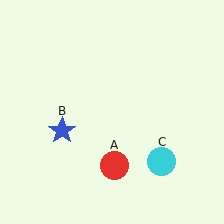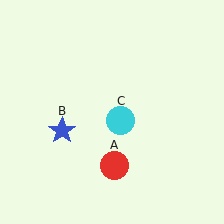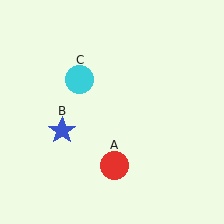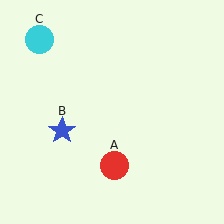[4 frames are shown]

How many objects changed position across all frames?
1 object changed position: cyan circle (object C).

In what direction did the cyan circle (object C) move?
The cyan circle (object C) moved up and to the left.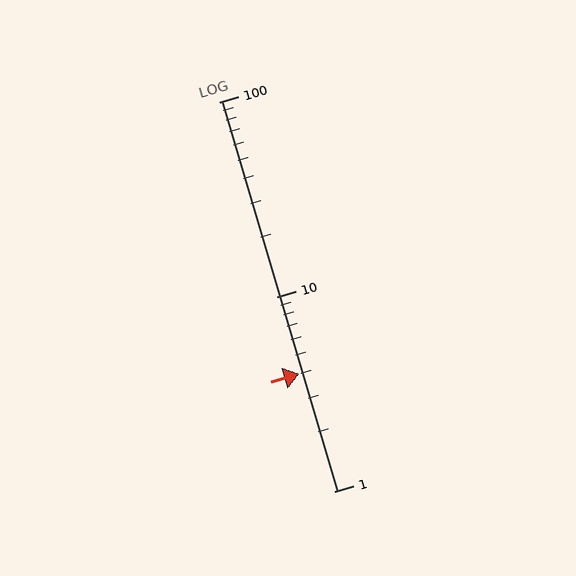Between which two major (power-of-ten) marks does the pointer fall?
The pointer is between 1 and 10.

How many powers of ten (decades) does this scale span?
The scale spans 2 decades, from 1 to 100.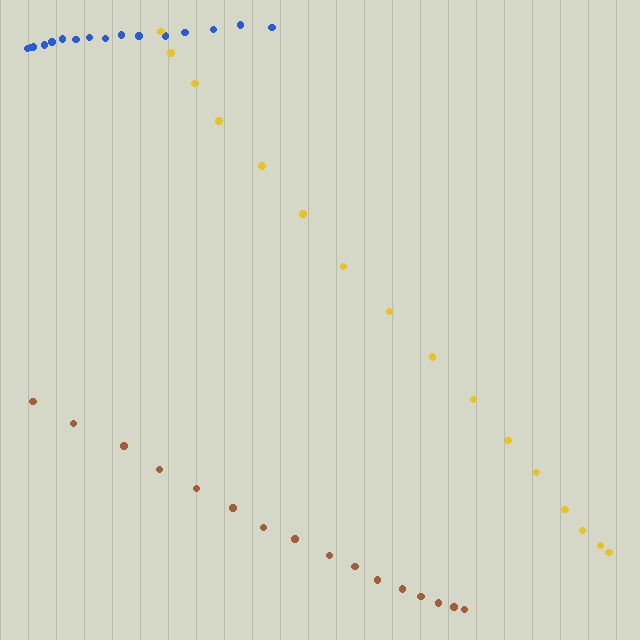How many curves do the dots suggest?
There are 3 distinct paths.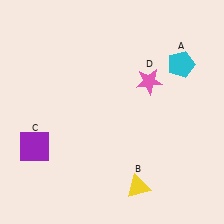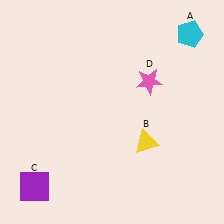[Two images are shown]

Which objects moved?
The objects that moved are: the cyan pentagon (A), the yellow triangle (B), the purple square (C).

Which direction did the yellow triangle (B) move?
The yellow triangle (B) moved up.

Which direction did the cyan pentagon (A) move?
The cyan pentagon (A) moved up.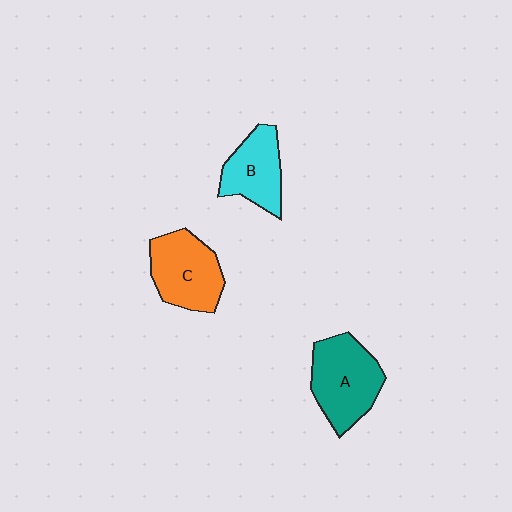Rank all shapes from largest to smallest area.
From largest to smallest: A (teal), C (orange), B (cyan).